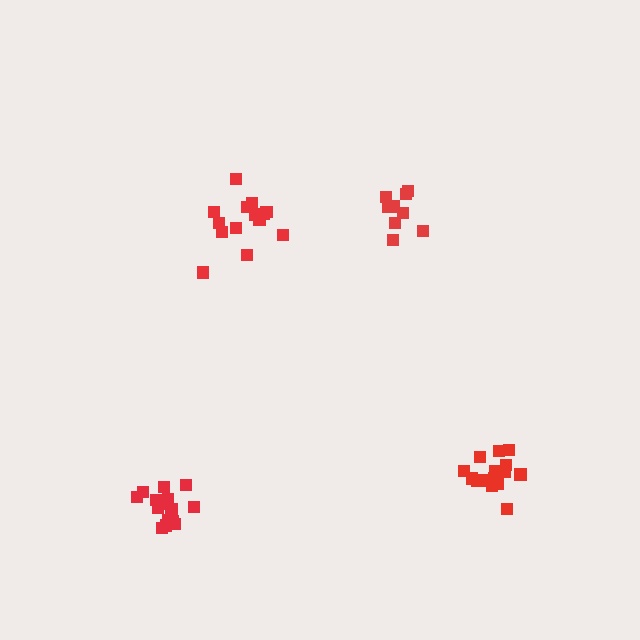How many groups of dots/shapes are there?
There are 4 groups.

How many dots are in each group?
Group 1: 14 dots, Group 2: 15 dots, Group 3: 10 dots, Group 4: 15 dots (54 total).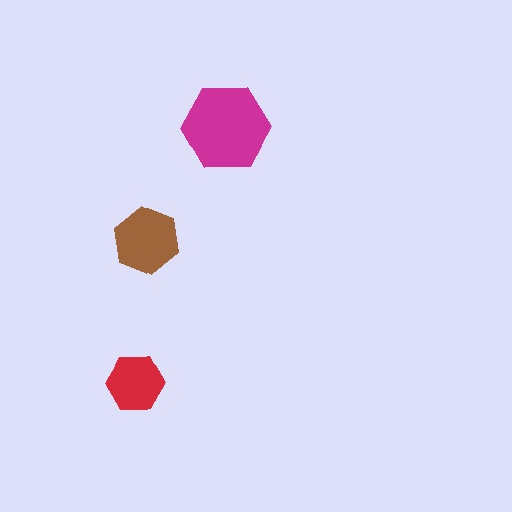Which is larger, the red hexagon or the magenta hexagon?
The magenta one.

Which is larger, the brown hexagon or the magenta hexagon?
The magenta one.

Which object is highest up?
The magenta hexagon is topmost.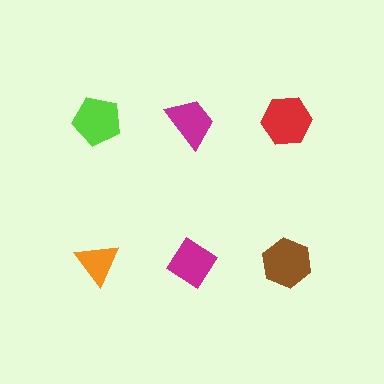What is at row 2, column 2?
A magenta diamond.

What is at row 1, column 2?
A magenta trapezoid.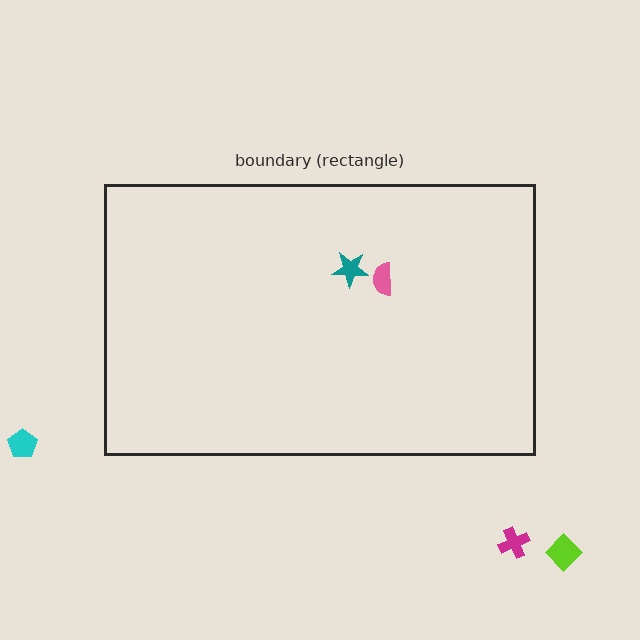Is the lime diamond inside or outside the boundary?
Outside.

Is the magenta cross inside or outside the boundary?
Outside.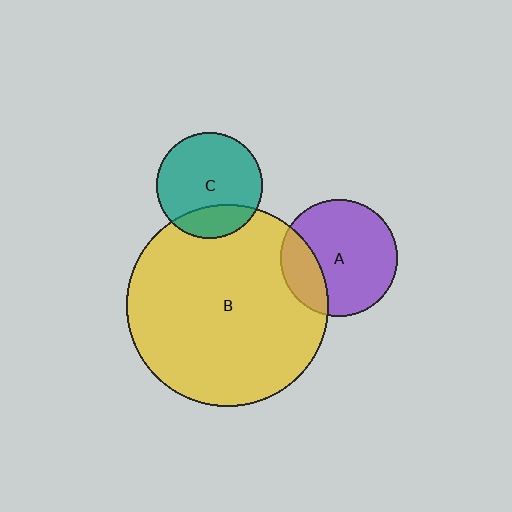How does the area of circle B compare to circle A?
Approximately 3.0 times.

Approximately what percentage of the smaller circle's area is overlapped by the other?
Approximately 25%.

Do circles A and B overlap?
Yes.